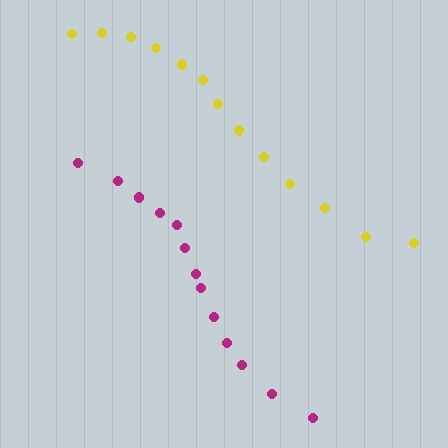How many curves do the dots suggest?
There are 2 distinct paths.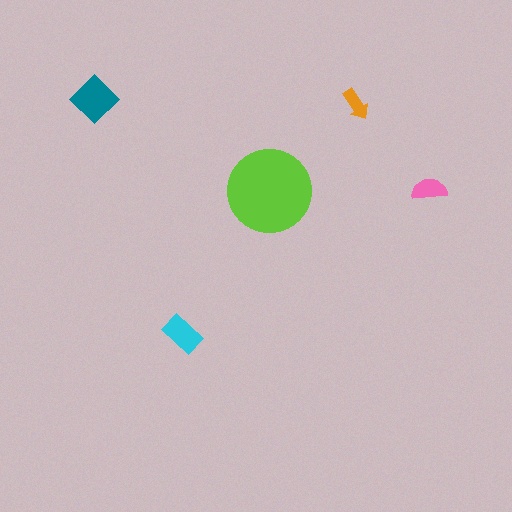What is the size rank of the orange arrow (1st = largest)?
5th.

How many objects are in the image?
There are 5 objects in the image.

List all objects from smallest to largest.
The orange arrow, the pink semicircle, the cyan rectangle, the teal diamond, the lime circle.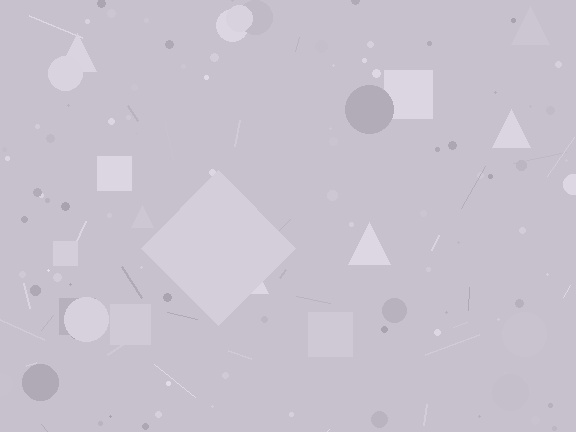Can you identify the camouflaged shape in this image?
The camouflaged shape is a diamond.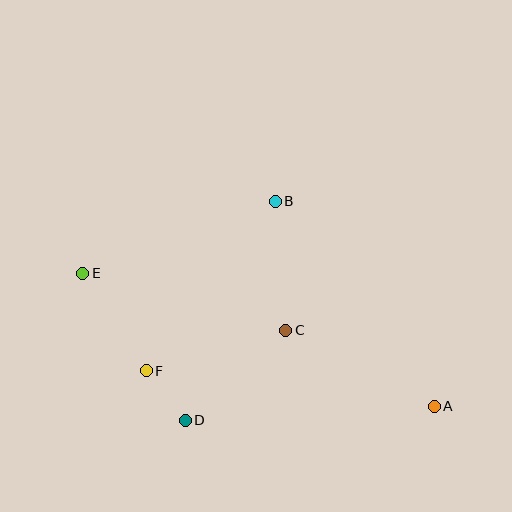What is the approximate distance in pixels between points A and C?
The distance between A and C is approximately 167 pixels.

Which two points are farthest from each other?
Points A and E are farthest from each other.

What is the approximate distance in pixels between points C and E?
The distance between C and E is approximately 211 pixels.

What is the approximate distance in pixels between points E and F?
The distance between E and F is approximately 117 pixels.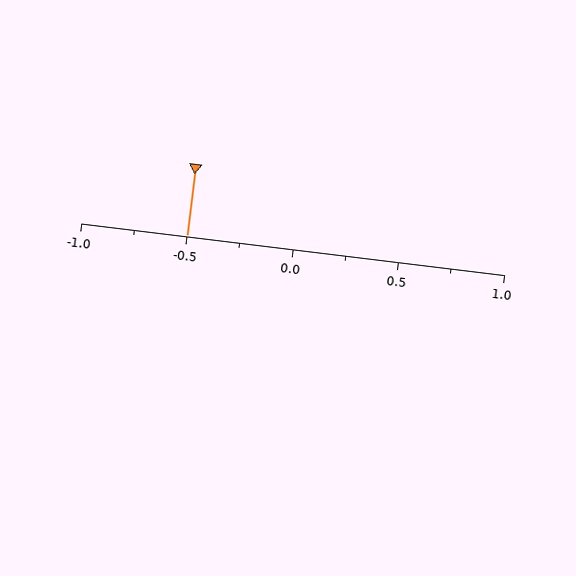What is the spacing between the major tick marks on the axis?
The major ticks are spaced 0.5 apart.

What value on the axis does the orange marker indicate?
The marker indicates approximately -0.5.